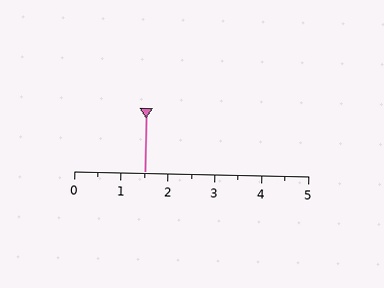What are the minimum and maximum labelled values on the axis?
The axis runs from 0 to 5.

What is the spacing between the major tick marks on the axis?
The major ticks are spaced 1 apart.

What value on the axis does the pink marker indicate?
The marker indicates approximately 1.5.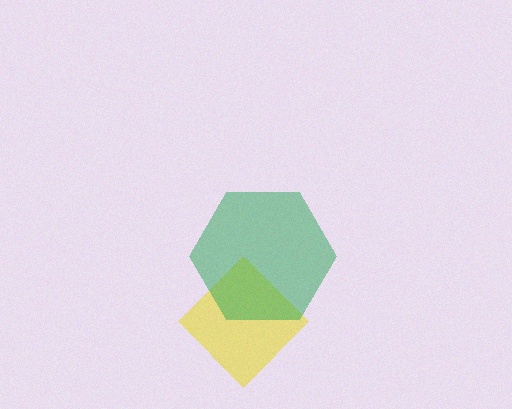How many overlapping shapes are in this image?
There are 2 overlapping shapes in the image.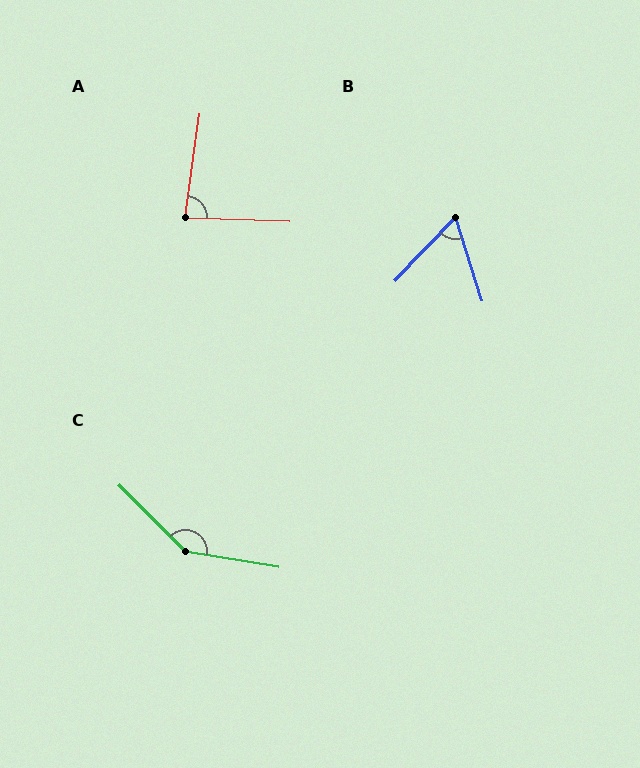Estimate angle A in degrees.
Approximately 84 degrees.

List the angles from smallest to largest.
B (61°), A (84°), C (145°).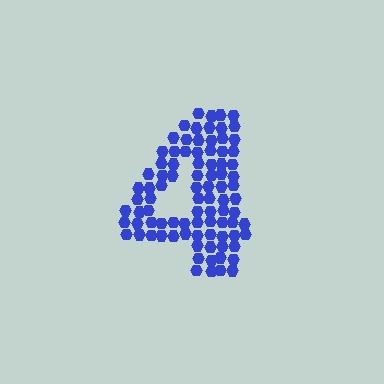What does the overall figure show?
The overall figure shows the digit 4.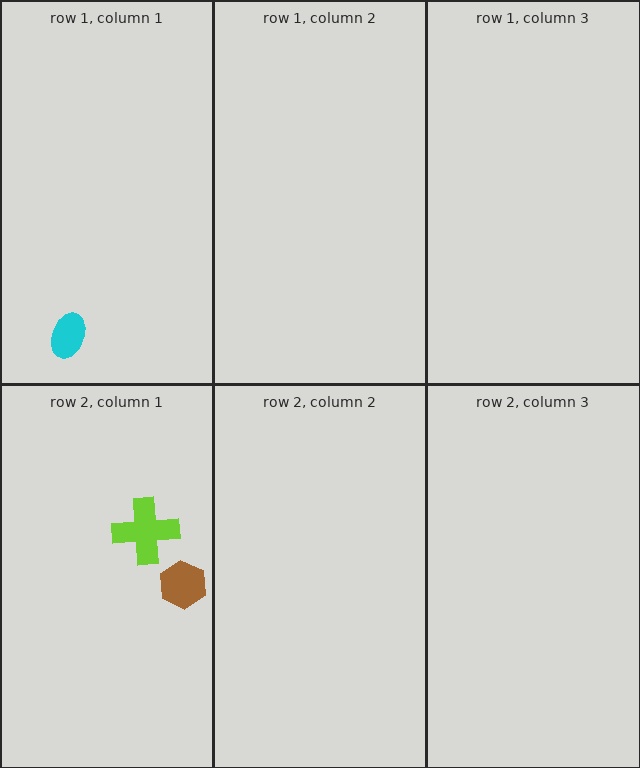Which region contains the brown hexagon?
The row 2, column 1 region.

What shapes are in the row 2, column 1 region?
The lime cross, the brown hexagon.